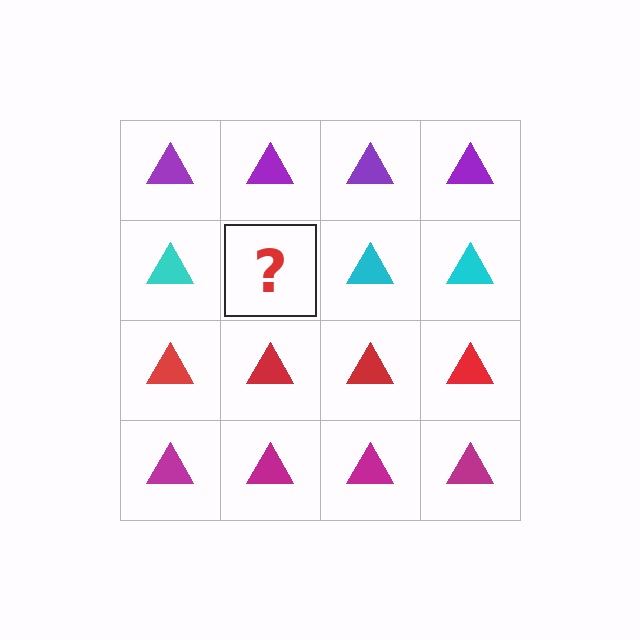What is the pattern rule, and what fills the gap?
The rule is that each row has a consistent color. The gap should be filled with a cyan triangle.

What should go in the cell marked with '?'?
The missing cell should contain a cyan triangle.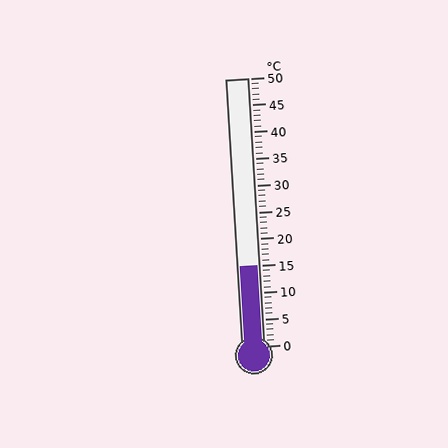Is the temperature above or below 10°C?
The temperature is above 10°C.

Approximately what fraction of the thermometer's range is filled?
The thermometer is filled to approximately 30% of its range.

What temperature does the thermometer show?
The thermometer shows approximately 15°C.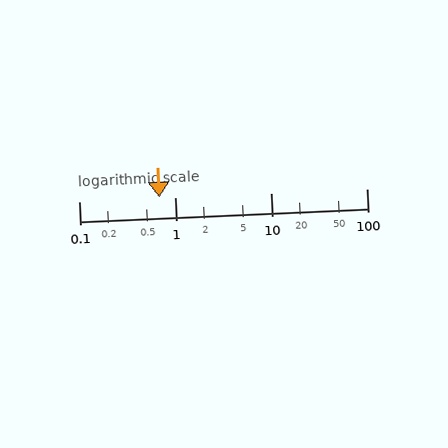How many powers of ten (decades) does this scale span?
The scale spans 3 decades, from 0.1 to 100.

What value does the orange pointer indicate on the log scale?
The pointer indicates approximately 0.69.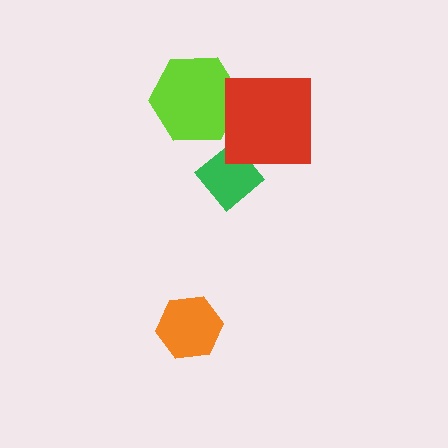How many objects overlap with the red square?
2 objects overlap with the red square.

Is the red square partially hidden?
No, no other shape covers it.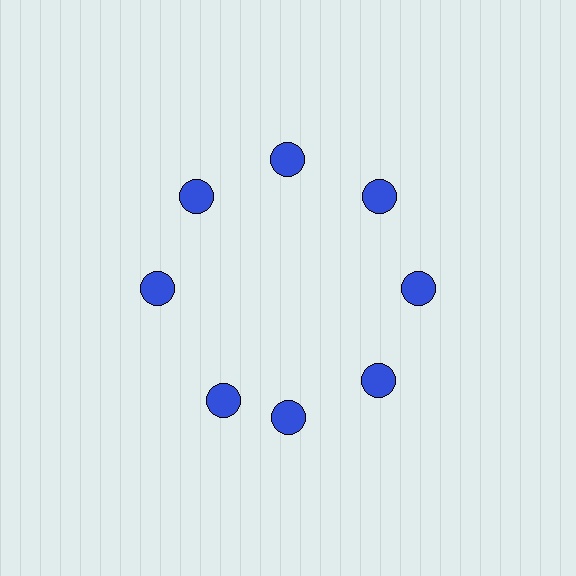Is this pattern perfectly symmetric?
No. The 8 blue circles are arranged in a ring, but one element near the 8 o'clock position is rotated out of alignment along the ring, breaking the 8-fold rotational symmetry.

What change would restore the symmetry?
The symmetry would be restored by rotating it back into even spacing with its neighbors so that all 8 circles sit at equal angles and equal distance from the center.